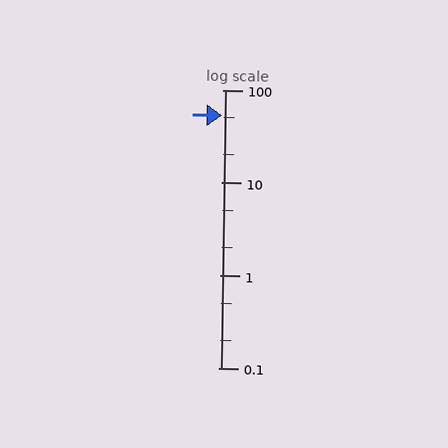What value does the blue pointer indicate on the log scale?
The pointer indicates approximately 53.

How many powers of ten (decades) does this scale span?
The scale spans 3 decades, from 0.1 to 100.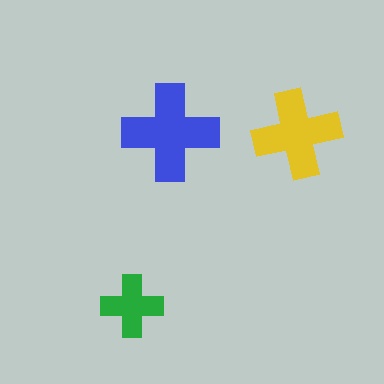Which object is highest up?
The blue cross is topmost.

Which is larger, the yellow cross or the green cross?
The yellow one.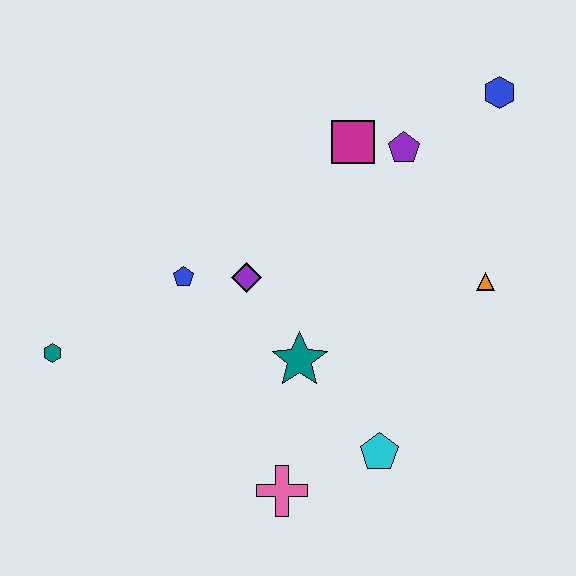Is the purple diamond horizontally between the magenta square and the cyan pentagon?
No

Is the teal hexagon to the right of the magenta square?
No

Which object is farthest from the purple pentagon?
The teal hexagon is farthest from the purple pentagon.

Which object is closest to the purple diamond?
The blue pentagon is closest to the purple diamond.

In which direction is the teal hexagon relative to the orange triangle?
The teal hexagon is to the left of the orange triangle.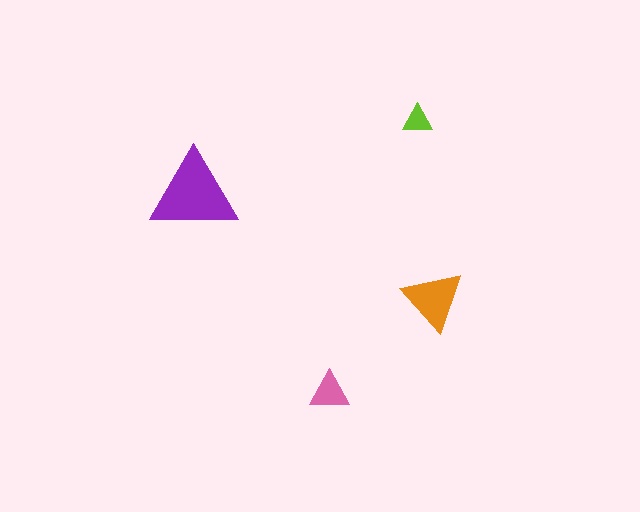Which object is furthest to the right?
The orange triangle is rightmost.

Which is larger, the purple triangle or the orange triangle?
The purple one.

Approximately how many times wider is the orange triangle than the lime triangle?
About 2 times wider.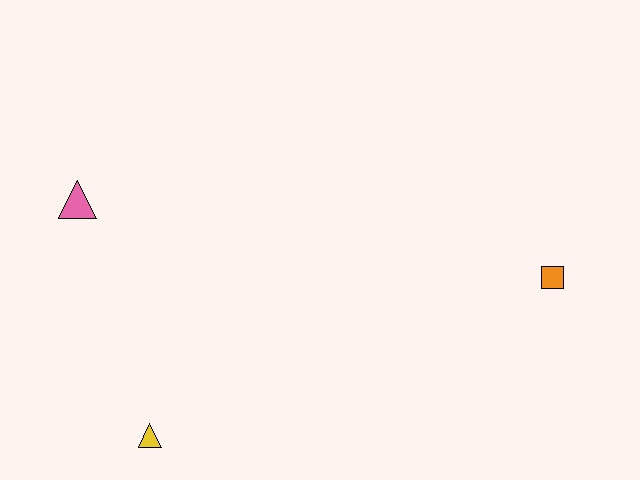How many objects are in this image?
There are 3 objects.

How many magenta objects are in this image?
There are no magenta objects.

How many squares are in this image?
There is 1 square.